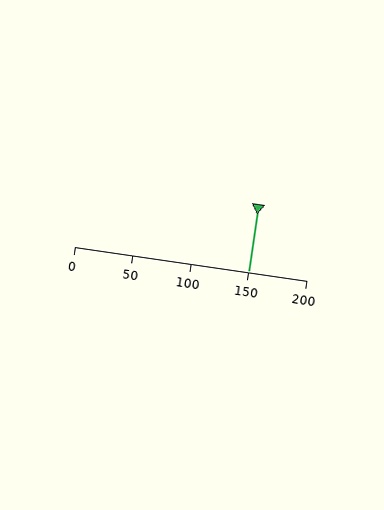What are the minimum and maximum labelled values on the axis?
The axis runs from 0 to 200.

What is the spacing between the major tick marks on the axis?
The major ticks are spaced 50 apart.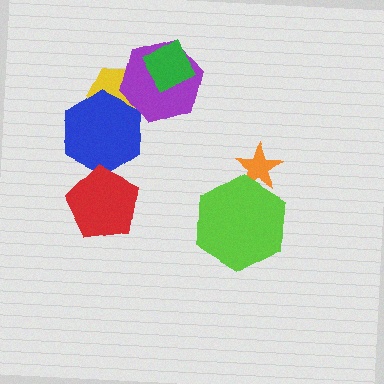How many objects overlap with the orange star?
1 object overlaps with the orange star.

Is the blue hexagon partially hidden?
Yes, it is partially covered by another shape.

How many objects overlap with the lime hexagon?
1 object overlaps with the lime hexagon.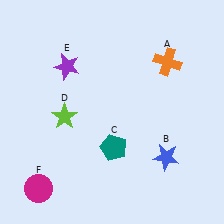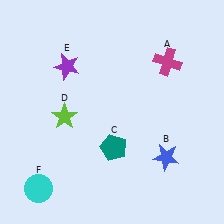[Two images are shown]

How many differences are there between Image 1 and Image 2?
There are 2 differences between the two images.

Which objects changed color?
A changed from orange to magenta. F changed from magenta to cyan.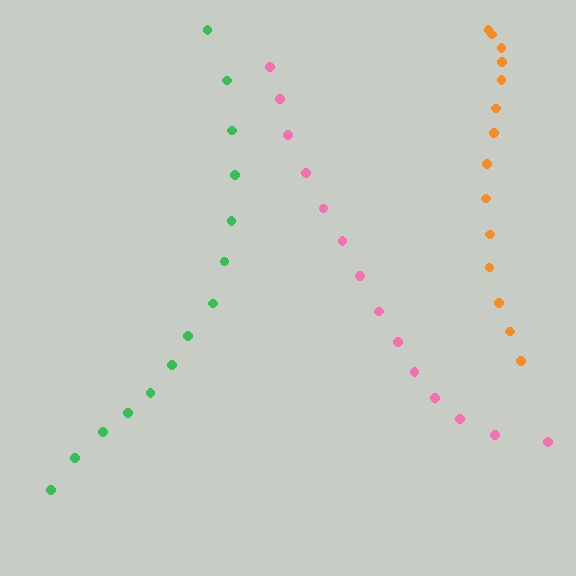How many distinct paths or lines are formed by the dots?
There are 3 distinct paths.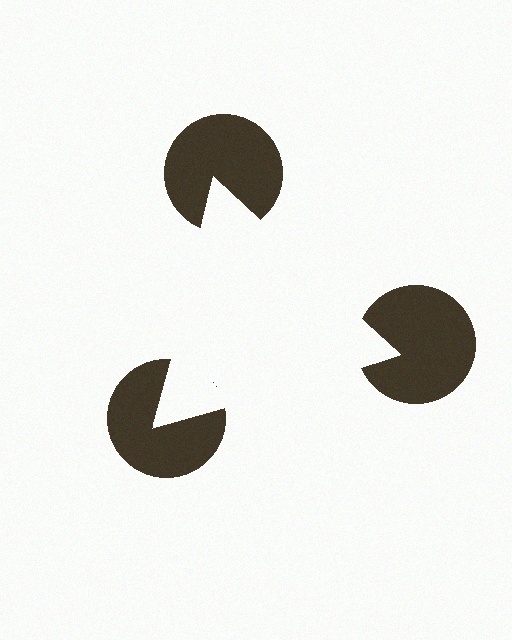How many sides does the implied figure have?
3 sides.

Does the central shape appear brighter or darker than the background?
It typically appears slightly brighter than the background, even though no actual brightness change is drawn.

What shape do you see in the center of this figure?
An illusory triangle — its edges are inferred from the aligned wedge cuts in the pac-man discs, not physically drawn.